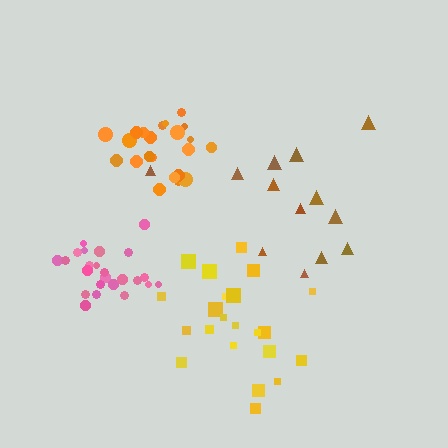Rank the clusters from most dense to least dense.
pink, orange, yellow, brown.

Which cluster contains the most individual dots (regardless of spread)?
Pink (24).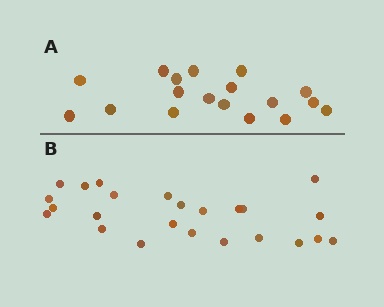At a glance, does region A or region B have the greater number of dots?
Region B (the bottom region) has more dots.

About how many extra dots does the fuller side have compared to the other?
Region B has about 6 more dots than region A.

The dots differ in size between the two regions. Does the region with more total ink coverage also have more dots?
No. Region A has more total ink coverage because its dots are larger, but region B actually contains more individual dots. Total area can be misleading — the number of items is what matters here.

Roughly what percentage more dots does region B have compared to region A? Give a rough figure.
About 35% more.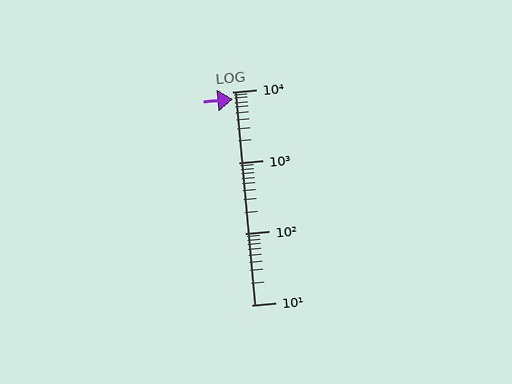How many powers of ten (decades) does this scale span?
The scale spans 3 decades, from 10 to 10000.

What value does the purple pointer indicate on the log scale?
The pointer indicates approximately 7900.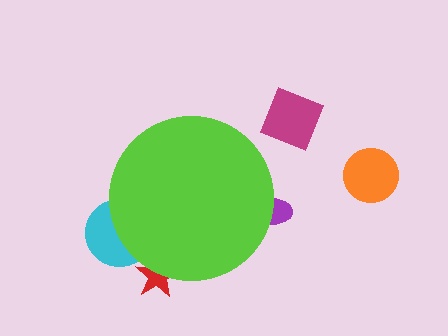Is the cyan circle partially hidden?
Yes, the cyan circle is partially hidden behind the lime circle.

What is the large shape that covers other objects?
A lime circle.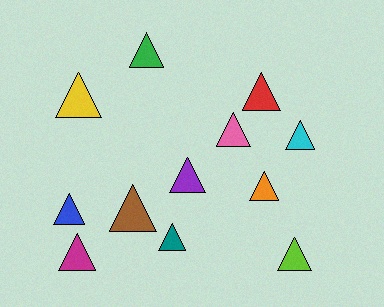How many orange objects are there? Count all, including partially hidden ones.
There is 1 orange object.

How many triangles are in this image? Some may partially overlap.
There are 12 triangles.